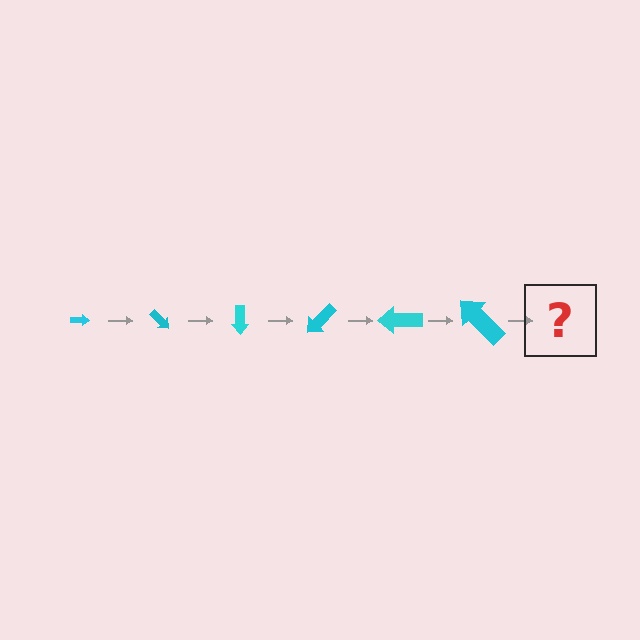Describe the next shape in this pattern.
It should be an arrow, larger than the previous one and rotated 270 degrees from the start.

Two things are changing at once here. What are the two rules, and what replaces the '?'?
The two rules are that the arrow grows larger each step and it rotates 45 degrees each step. The '?' should be an arrow, larger than the previous one and rotated 270 degrees from the start.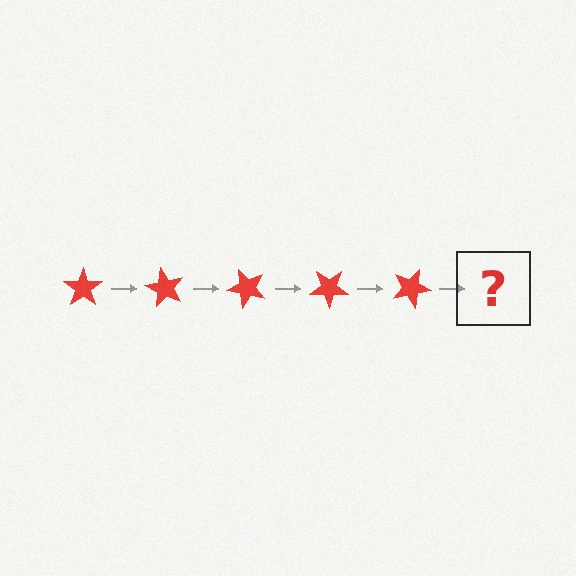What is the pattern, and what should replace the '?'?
The pattern is that the star rotates 60 degrees each step. The '?' should be a red star rotated 300 degrees.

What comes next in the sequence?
The next element should be a red star rotated 300 degrees.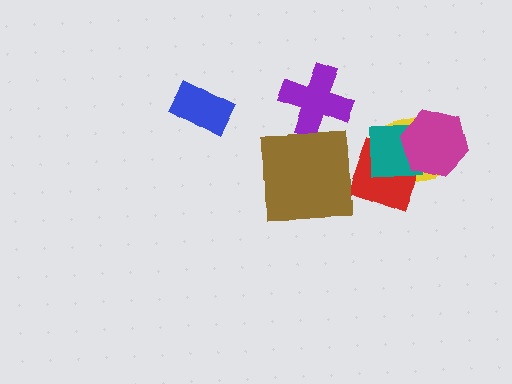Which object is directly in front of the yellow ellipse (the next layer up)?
The red diamond is directly in front of the yellow ellipse.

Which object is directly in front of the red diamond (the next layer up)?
The teal square is directly in front of the red diamond.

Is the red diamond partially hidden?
Yes, it is partially covered by another shape.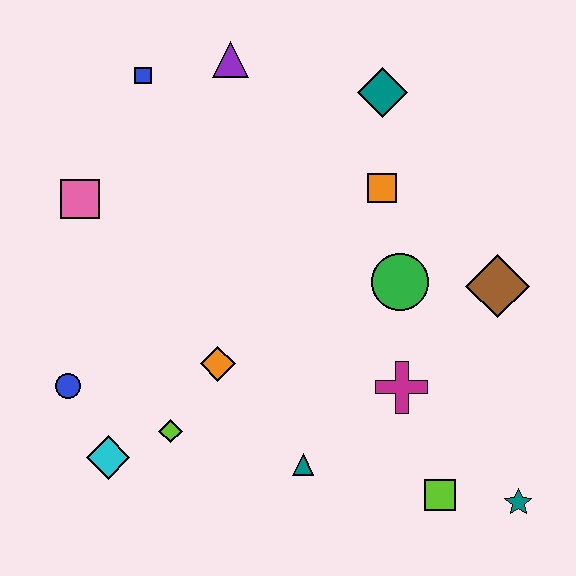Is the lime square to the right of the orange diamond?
Yes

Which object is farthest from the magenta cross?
The blue square is farthest from the magenta cross.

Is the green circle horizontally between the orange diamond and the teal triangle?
No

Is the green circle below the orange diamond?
No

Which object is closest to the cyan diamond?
The lime diamond is closest to the cyan diamond.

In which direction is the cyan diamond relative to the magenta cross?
The cyan diamond is to the left of the magenta cross.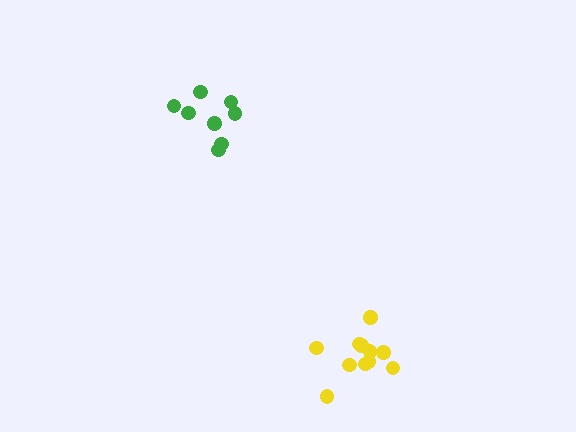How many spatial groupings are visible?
There are 2 spatial groupings.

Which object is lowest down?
The yellow cluster is bottommost.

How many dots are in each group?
Group 1: 8 dots, Group 2: 11 dots (19 total).